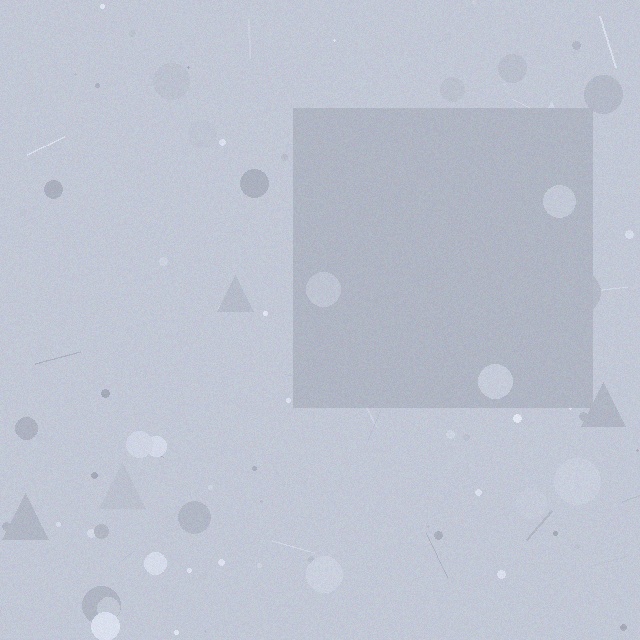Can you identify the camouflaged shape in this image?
The camouflaged shape is a square.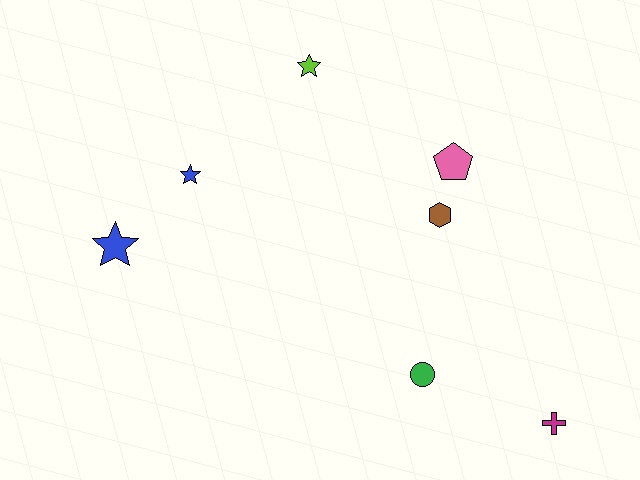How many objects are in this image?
There are 7 objects.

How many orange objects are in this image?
There are no orange objects.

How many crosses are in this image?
There is 1 cross.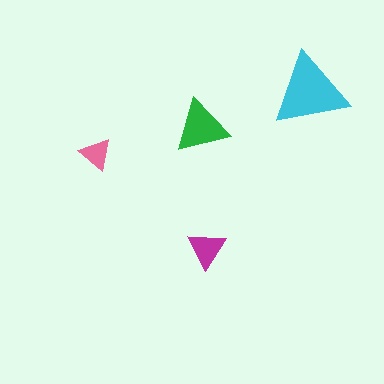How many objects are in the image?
There are 4 objects in the image.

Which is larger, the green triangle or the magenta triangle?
The green one.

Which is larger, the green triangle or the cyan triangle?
The cyan one.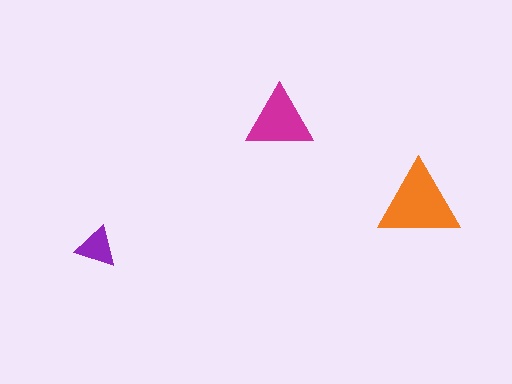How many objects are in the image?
There are 3 objects in the image.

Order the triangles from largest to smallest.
the orange one, the magenta one, the purple one.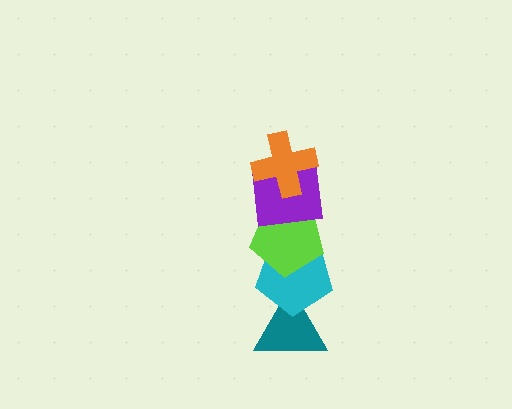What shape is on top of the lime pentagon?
The purple square is on top of the lime pentagon.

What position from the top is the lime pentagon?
The lime pentagon is 3rd from the top.